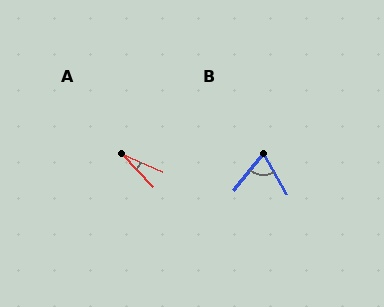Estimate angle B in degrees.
Approximately 69 degrees.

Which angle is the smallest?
A, at approximately 22 degrees.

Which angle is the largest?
B, at approximately 69 degrees.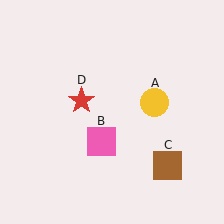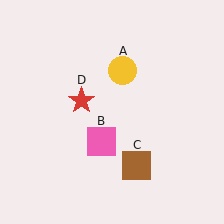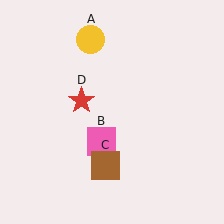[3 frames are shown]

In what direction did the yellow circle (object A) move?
The yellow circle (object A) moved up and to the left.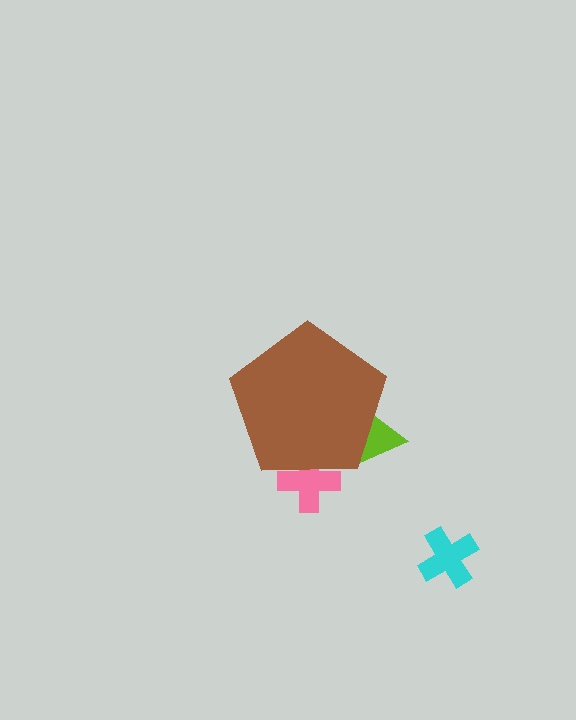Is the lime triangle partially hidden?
Yes, the lime triangle is partially hidden behind the brown pentagon.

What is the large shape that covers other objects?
A brown pentagon.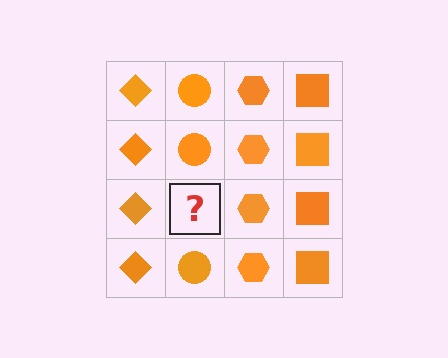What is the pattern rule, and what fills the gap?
The rule is that each column has a consistent shape. The gap should be filled with an orange circle.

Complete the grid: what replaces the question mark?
The question mark should be replaced with an orange circle.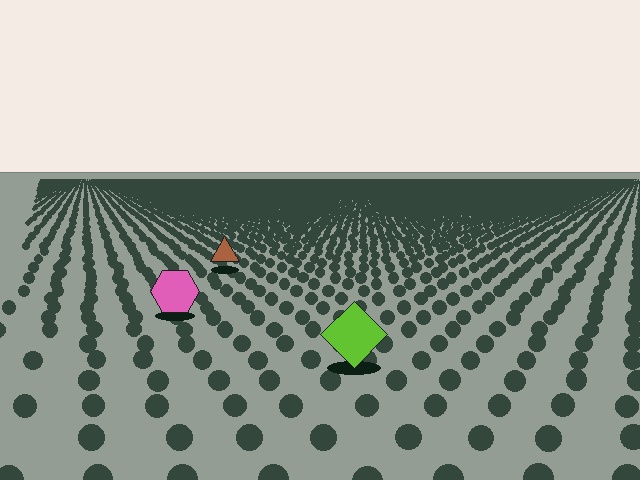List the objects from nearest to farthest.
From nearest to farthest: the lime diamond, the pink hexagon, the brown triangle.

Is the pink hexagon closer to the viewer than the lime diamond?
No. The lime diamond is closer — you can tell from the texture gradient: the ground texture is coarser near it.